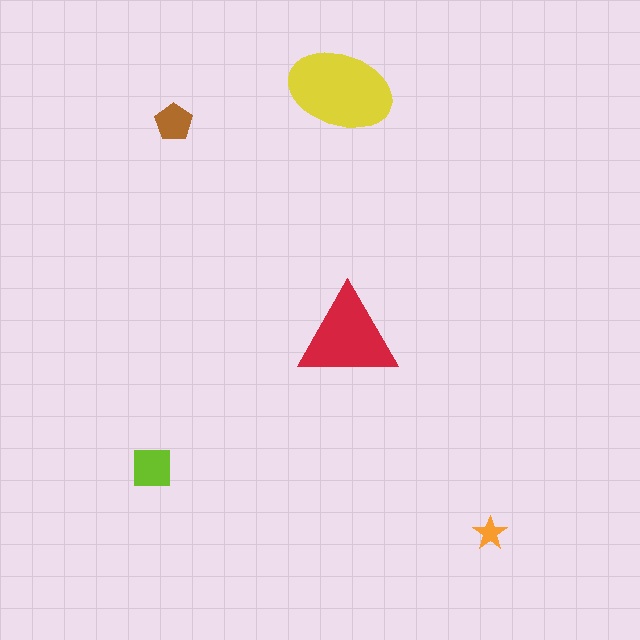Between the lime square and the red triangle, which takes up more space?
The red triangle.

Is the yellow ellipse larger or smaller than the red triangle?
Larger.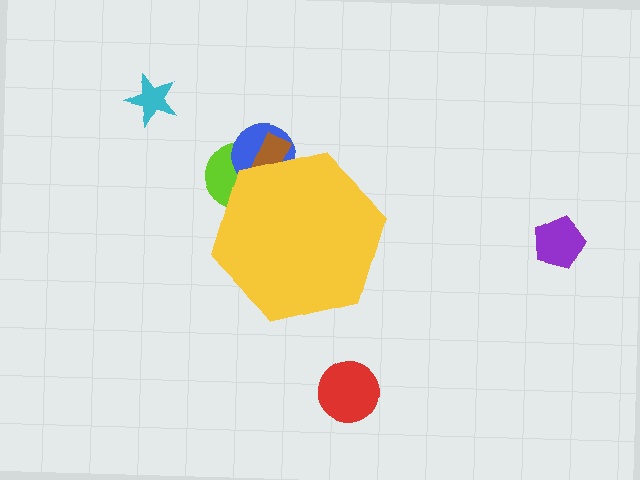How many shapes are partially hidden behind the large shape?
3 shapes are partially hidden.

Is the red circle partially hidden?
No, the red circle is fully visible.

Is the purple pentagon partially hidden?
No, the purple pentagon is fully visible.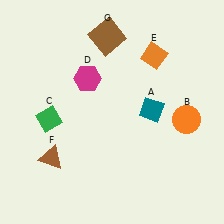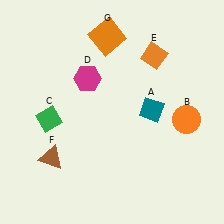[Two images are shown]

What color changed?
The square (G) changed from brown in Image 1 to orange in Image 2.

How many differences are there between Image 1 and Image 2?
There is 1 difference between the two images.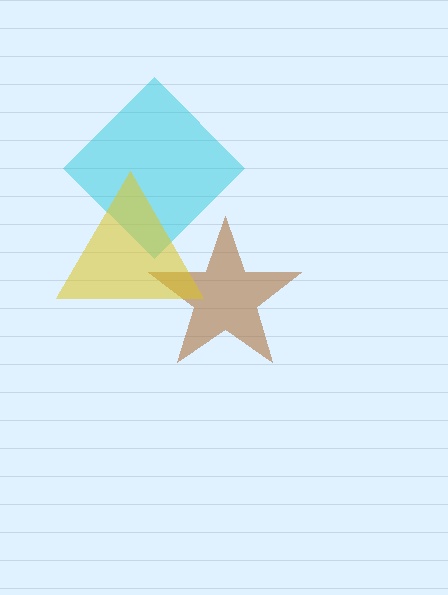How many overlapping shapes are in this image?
There are 3 overlapping shapes in the image.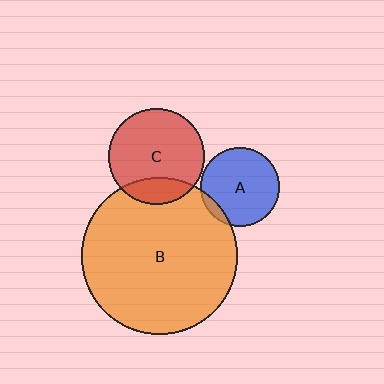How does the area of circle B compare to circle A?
Approximately 3.9 times.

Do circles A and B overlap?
Yes.